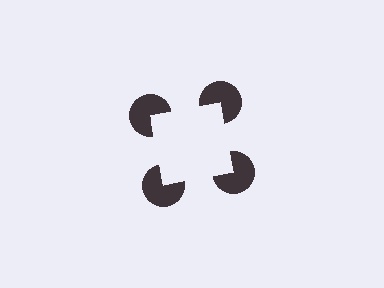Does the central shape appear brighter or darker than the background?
It typically appears slightly brighter than the background, even though no actual brightness change is drawn.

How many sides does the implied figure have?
4 sides.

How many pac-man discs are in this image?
There are 4 — one at each vertex of the illusory square.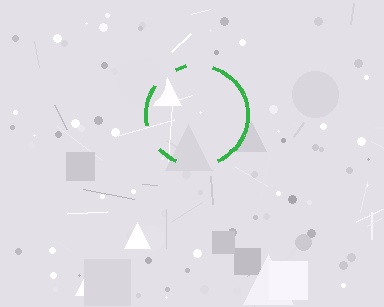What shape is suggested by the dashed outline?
The dashed outline suggests a circle.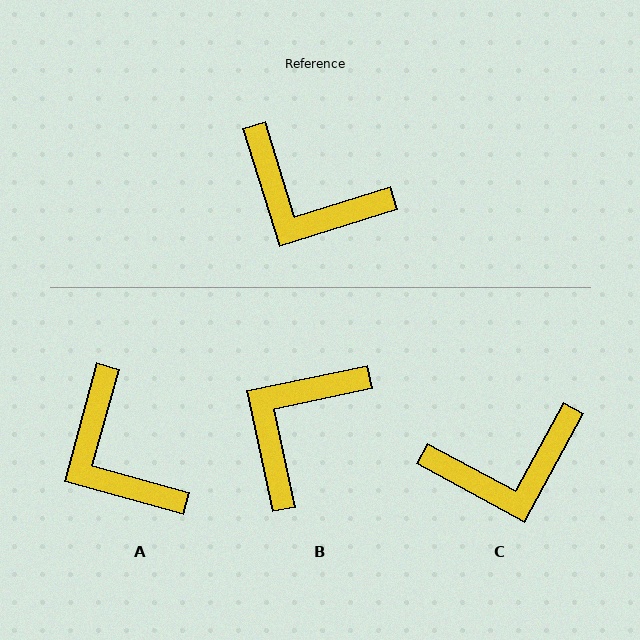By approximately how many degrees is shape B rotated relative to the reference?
Approximately 96 degrees clockwise.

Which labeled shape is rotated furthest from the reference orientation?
B, about 96 degrees away.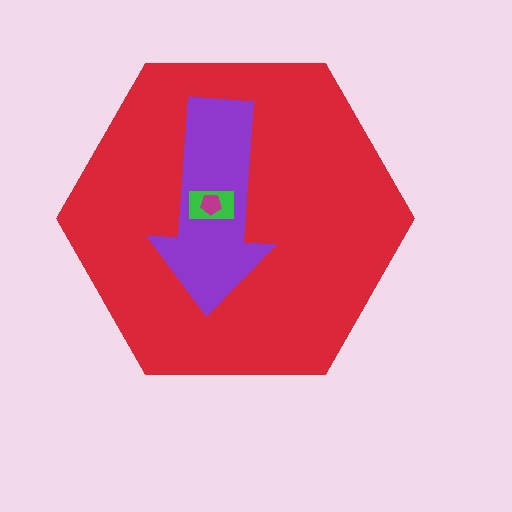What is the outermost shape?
The red hexagon.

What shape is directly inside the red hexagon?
The purple arrow.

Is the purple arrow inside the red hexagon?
Yes.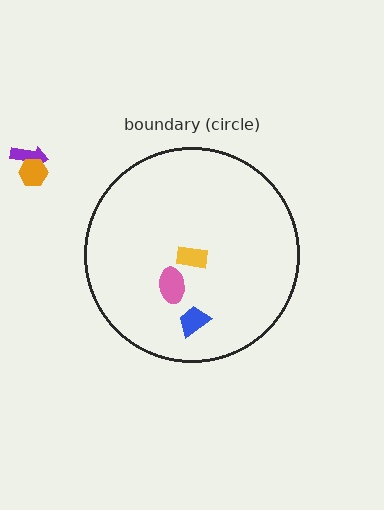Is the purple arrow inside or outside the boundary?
Outside.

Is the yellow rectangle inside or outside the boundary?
Inside.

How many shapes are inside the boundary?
3 inside, 2 outside.